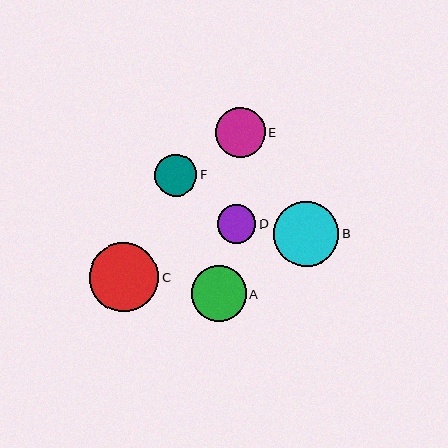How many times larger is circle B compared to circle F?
Circle B is approximately 1.5 times the size of circle F.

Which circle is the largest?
Circle C is the largest with a size of approximately 69 pixels.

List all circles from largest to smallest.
From largest to smallest: C, B, A, E, F, D.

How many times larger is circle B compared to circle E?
Circle B is approximately 1.3 times the size of circle E.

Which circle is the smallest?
Circle D is the smallest with a size of approximately 38 pixels.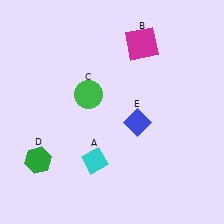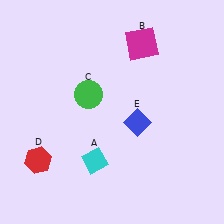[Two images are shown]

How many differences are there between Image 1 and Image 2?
There is 1 difference between the two images.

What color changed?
The hexagon (D) changed from green in Image 1 to red in Image 2.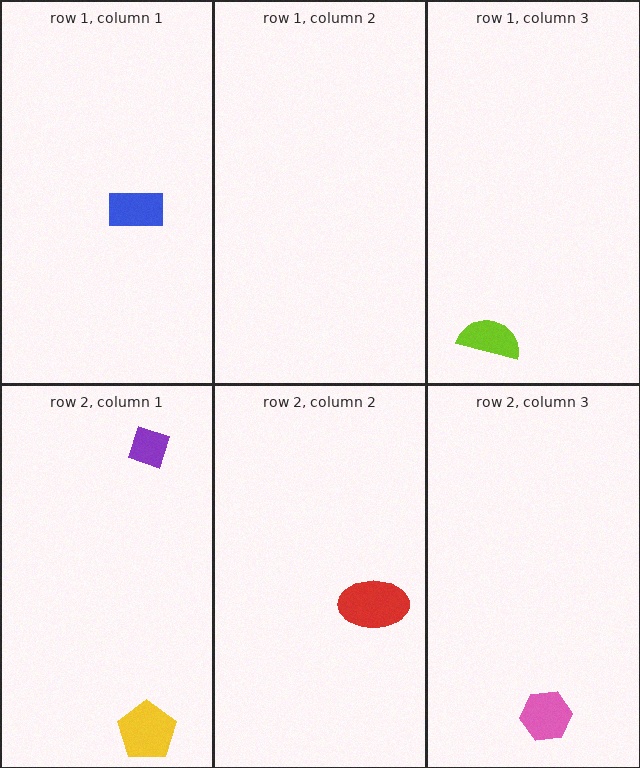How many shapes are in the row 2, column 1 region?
2.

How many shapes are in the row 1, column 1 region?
1.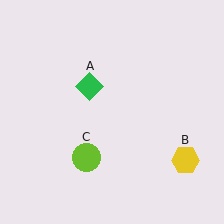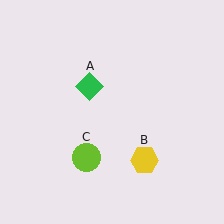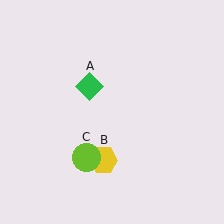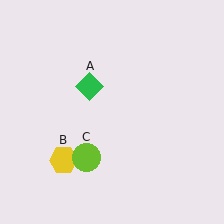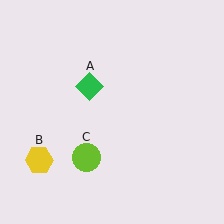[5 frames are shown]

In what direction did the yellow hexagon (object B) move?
The yellow hexagon (object B) moved left.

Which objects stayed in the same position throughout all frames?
Green diamond (object A) and lime circle (object C) remained stationary.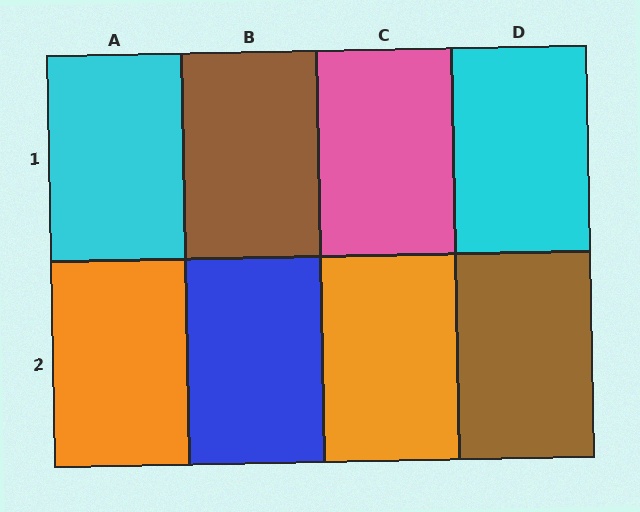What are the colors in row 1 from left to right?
Cyan, brown, pink, cyan.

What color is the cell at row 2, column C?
Orange.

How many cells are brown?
2 cells are brown.